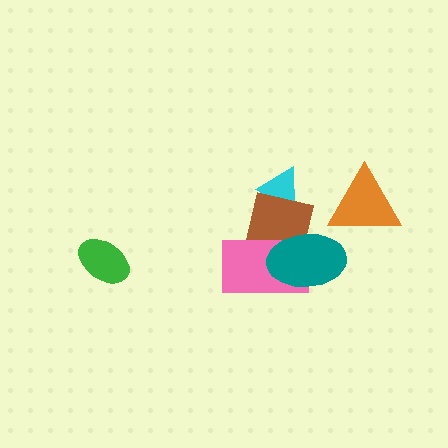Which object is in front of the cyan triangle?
The brown square is in front of the cyan triangle.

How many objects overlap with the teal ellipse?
2 objects overlap with the teal ellipse.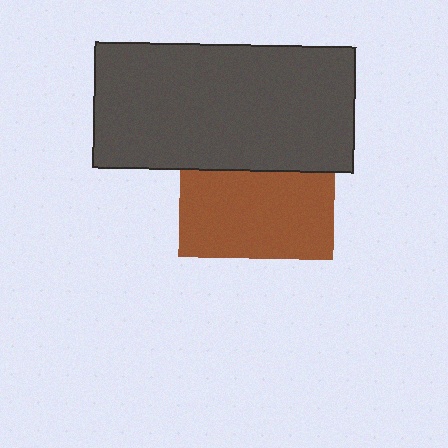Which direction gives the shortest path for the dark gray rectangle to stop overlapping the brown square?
Moving up gives the shortest separation.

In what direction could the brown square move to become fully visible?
The brown square could move down. That would shift it out from behind the dark gray rectangle entirely.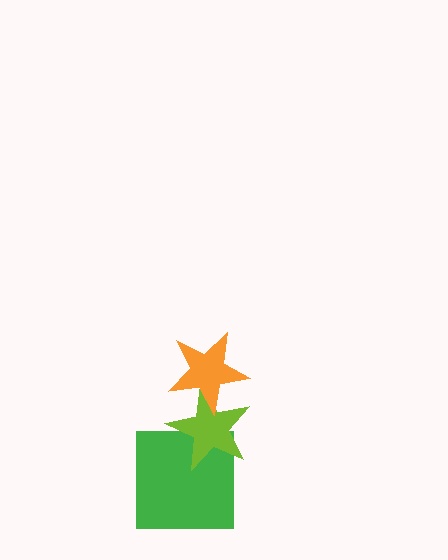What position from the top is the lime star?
The lime star is 2nd from the top.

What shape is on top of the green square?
The lime star is on top of the green square.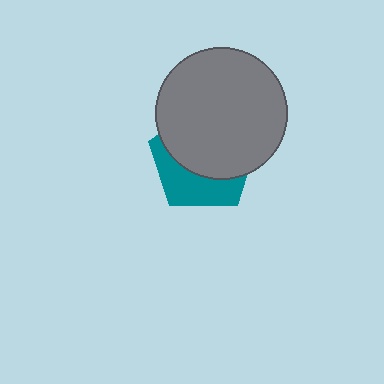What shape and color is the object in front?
The object in front is a gray circle.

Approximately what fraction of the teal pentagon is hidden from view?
Roughly 62% of the teal pentagon is hidden behind the gray circle.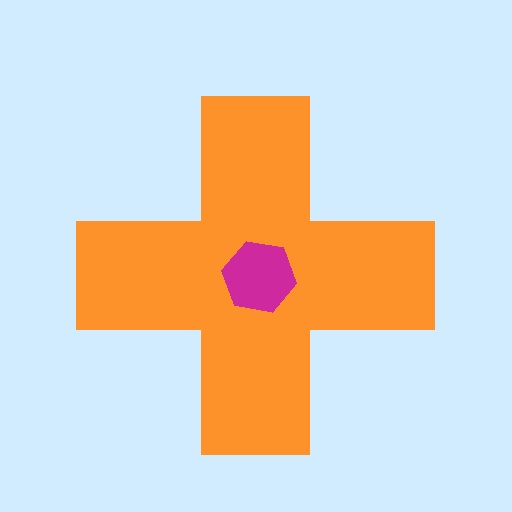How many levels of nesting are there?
2.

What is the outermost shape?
The orange cross.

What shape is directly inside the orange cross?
The magenta hexagon.